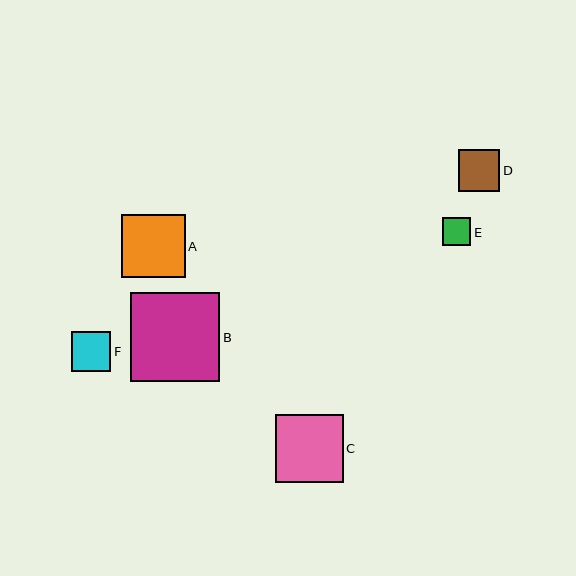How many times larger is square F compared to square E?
Square F is approximately 1.4 times the size of square E.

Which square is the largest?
Square B is the largest with a size of approximately 89 pixels.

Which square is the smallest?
Square E is the smallest with a size of approximately 28 pixels.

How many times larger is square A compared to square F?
Square A is approximately 1.6 times the size of square F.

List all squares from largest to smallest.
From largest to smallest: B, C, A, D, F, E.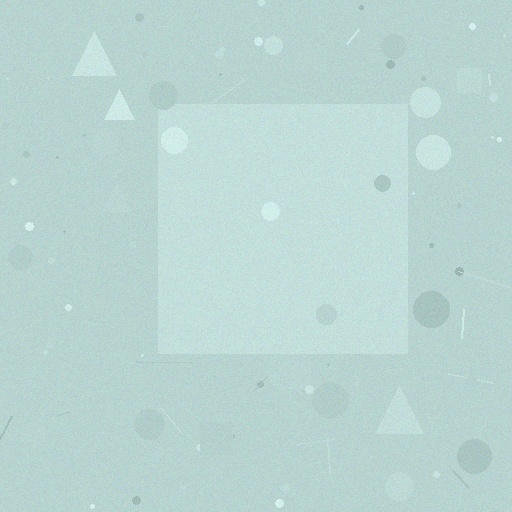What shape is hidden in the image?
A square is hidden in the image.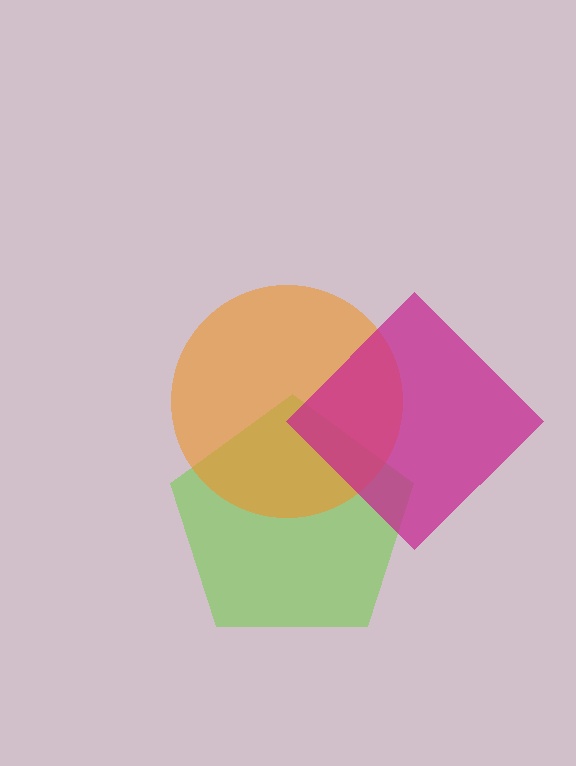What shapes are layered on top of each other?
The layered shapes are: a lime pentagon, an orange circle, a magenta diamond.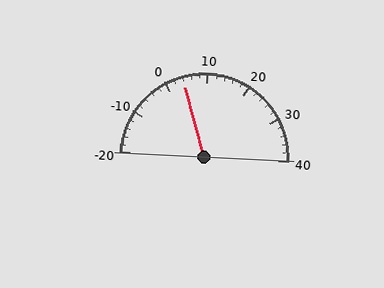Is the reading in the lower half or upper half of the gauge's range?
The reading is in the lower half of the range (-20 to 40).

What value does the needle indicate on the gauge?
The needle indicates approximately 4.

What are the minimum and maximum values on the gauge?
The gauge ranges from -20 to 40.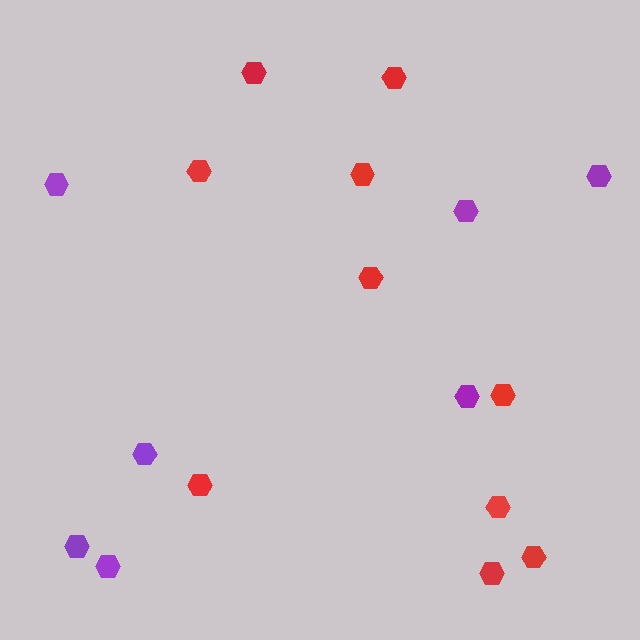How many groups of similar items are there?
There are 2 groups: one group of red hexagons (10) and one group of purple hexagons (7).